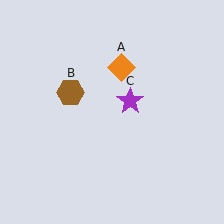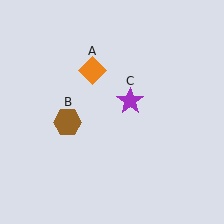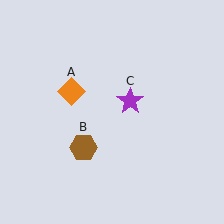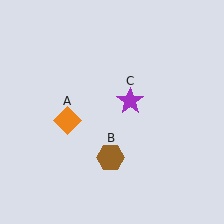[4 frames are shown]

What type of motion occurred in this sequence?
The orange diamond (object A), brown hexagon (object B) rotated counterclockwise around the center of the scene.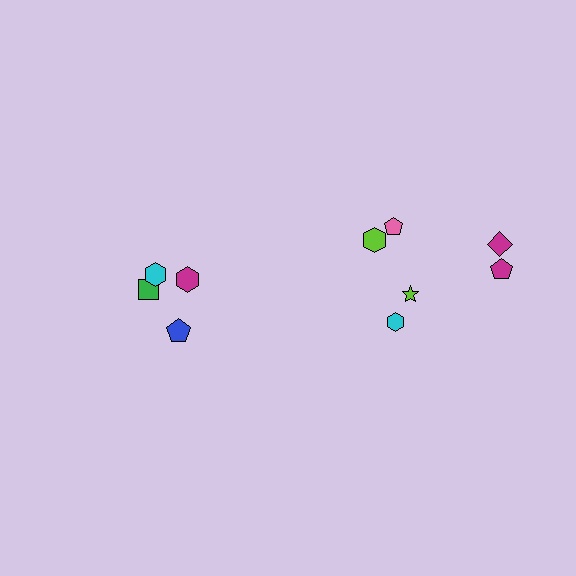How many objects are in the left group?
There are 4 objects.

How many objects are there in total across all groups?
There are 10 objects.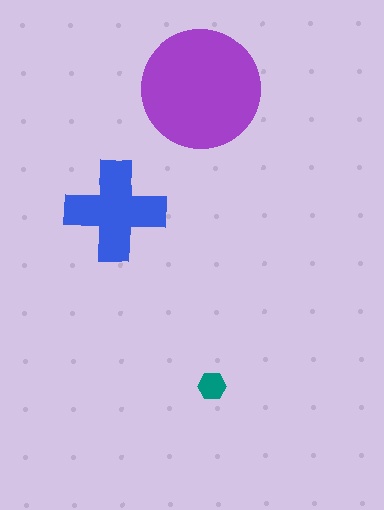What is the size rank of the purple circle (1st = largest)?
1st.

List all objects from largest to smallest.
The purple circle, the blue cross, the teal hexagon.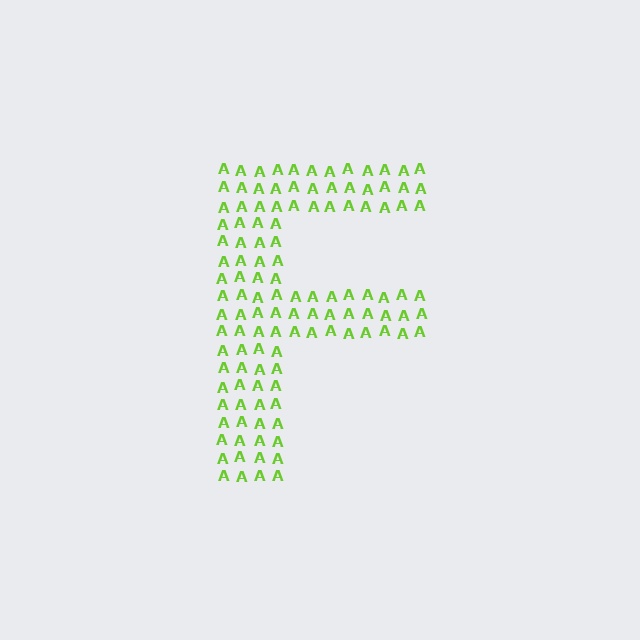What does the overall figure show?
The overall figure shows the letter F.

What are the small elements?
The small elements are letter A's.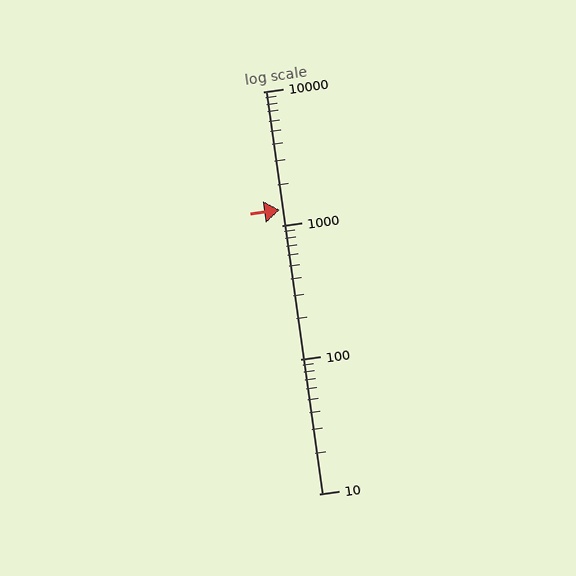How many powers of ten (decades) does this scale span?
The scale spans 3 decades, from 10 to 10000.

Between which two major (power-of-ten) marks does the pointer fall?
The pointer is between 1000 and 10000.